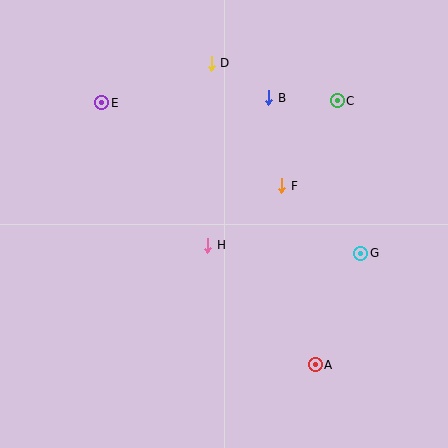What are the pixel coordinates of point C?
Point C is at (337, 101).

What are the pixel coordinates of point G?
Point G is at (361, 253).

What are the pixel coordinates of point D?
Point D is at (211, 63).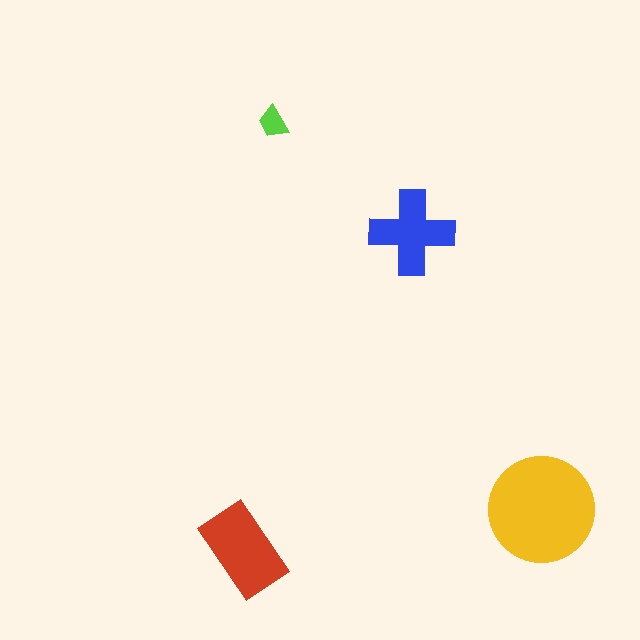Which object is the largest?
The yellow circle.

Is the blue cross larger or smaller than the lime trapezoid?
Larger.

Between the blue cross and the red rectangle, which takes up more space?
The red rectangle.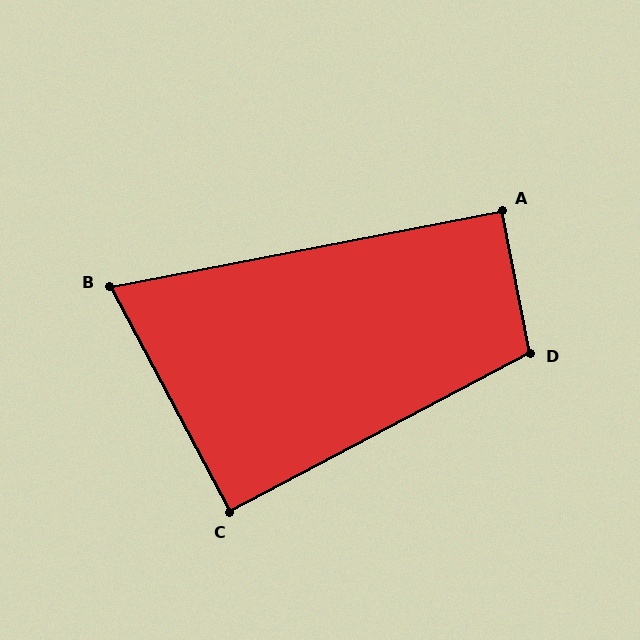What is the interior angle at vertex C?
Approximately 90 degrees (approximately right).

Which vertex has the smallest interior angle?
B, at approximately 73 degrees.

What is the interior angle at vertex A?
Approximately 90 degrees (approximately right).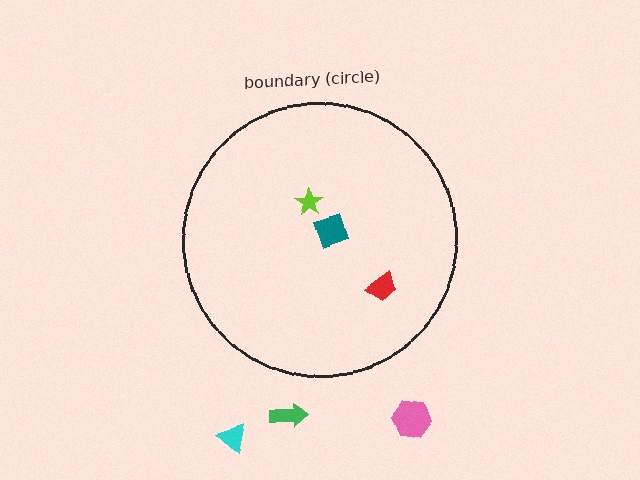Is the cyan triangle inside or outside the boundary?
Outside.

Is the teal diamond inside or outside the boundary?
Inside.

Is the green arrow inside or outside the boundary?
Outside.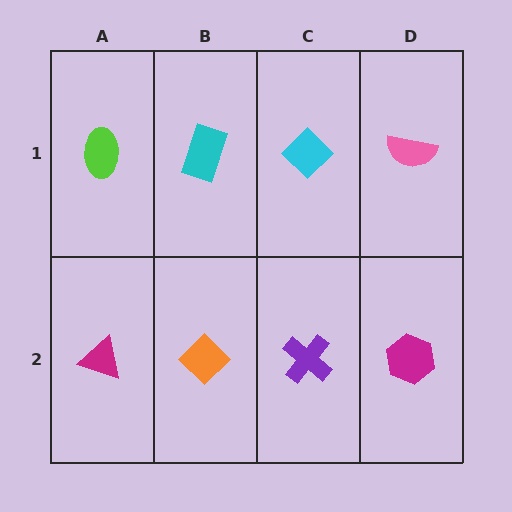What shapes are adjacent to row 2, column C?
A cyan diamond (row 1, column C), an orange diamond (row 2, column B), a magenta hexagon (row 2, column D).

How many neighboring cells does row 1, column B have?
3.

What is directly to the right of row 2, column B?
A purple cross.